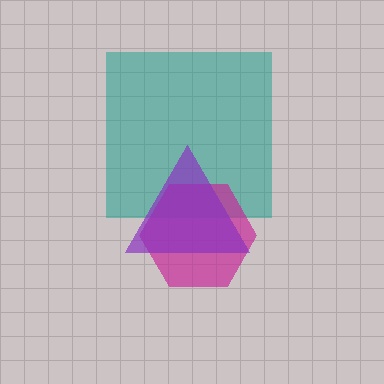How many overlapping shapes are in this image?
There are 3 overlapping shapes in the image.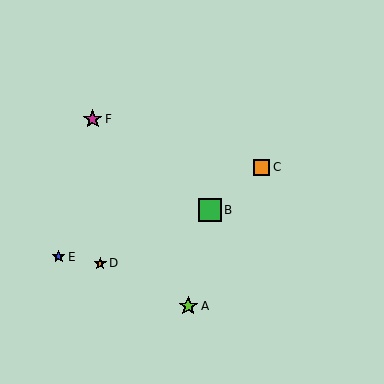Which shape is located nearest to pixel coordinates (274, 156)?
The orange square (labeled C) at (262, 167) is nearest to that location.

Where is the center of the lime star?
The center of the lime star is at (188, 306).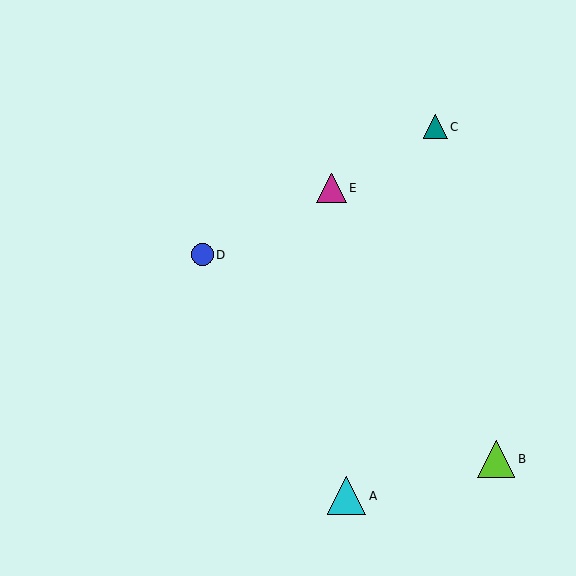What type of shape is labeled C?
Shape C is a teal triangle.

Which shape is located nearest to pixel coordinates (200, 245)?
The blue circle (labeled D) at (202, 255) is nearest to that location.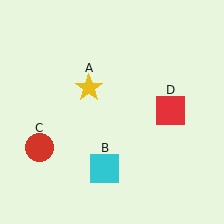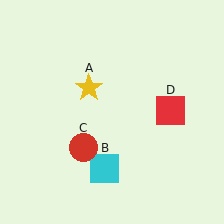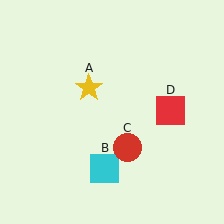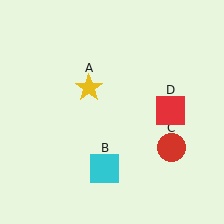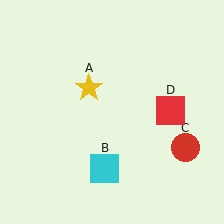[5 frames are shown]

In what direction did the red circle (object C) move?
The red circle (object C) moved right.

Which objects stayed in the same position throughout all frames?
Yellow star (object A) and cyan square (object B) and red square (object D) remained stationary.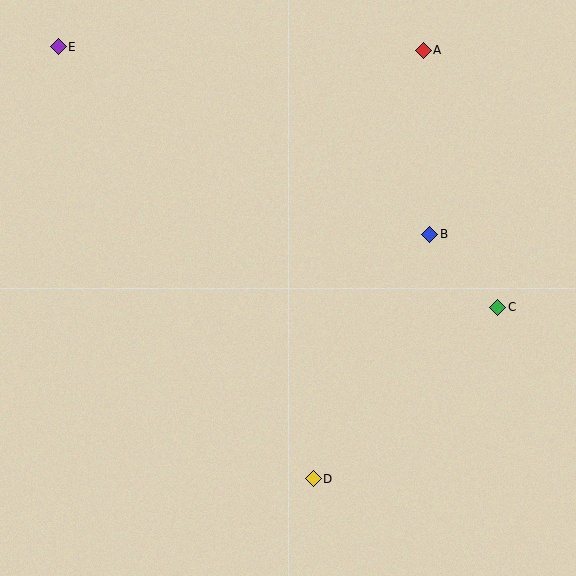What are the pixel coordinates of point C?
Point C is at (498, 307).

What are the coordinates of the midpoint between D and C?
The midpoint between D and C is at (405, 393).